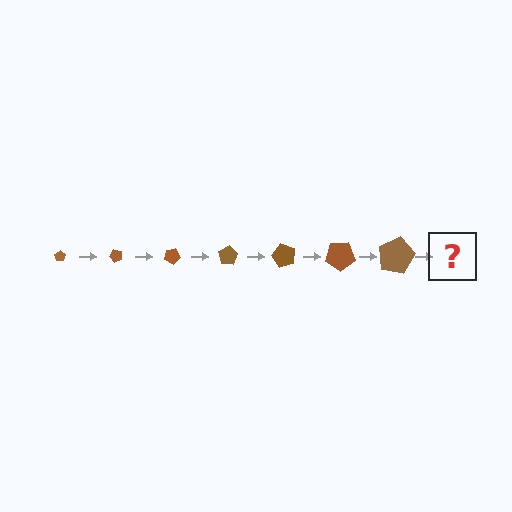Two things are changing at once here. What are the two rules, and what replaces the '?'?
The two rules are that the pentagon grows larger each step and it rotates 50 degrees each step. The '?' should be a pentagon, larger than the previous one and rotated 350 degrees from the start.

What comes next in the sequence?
The next element should be a pentagon, larger than the previous one and rotated 350 degrees from the start.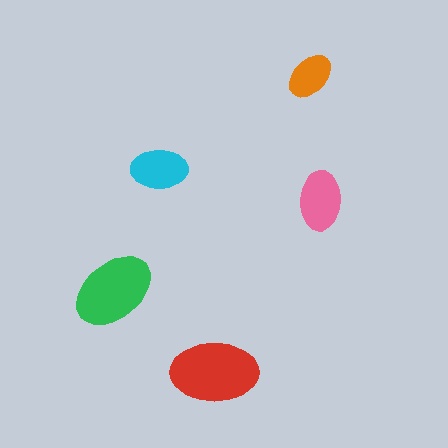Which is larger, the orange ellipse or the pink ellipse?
The pink one.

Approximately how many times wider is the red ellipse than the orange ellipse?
About 2 times wider.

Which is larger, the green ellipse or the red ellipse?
The red one.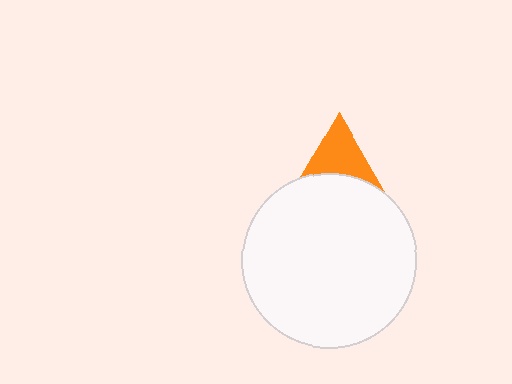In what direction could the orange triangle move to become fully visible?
The orange triangle could move up. That would shift it out from behind the white circle entirely.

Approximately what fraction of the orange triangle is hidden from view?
Roughly 57% of the orange triangle is hidden behind the white circle.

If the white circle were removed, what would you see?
You would see the complete orange triangle.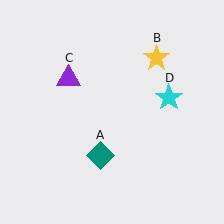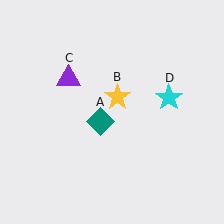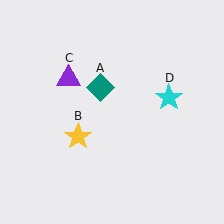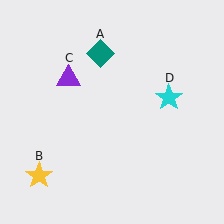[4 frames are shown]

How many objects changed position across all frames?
2 objects changed position: teal diamond (object A), yellow star (object B).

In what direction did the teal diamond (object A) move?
The teal diamond (object A) moved up.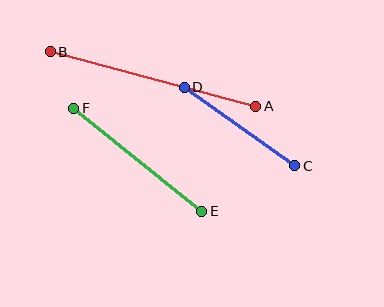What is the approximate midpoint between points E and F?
The midpoint is at approximately (138, 160) pixels.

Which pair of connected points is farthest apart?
Points A and B are farthest apart.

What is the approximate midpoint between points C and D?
The midpoint is at approximately (240, 127) pixels.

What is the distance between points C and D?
The distance is approximately 136 pixels.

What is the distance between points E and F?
The distance is approximately 164 pixels.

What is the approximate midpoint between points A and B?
The midpoint is at approximately (153, 79) pixels.